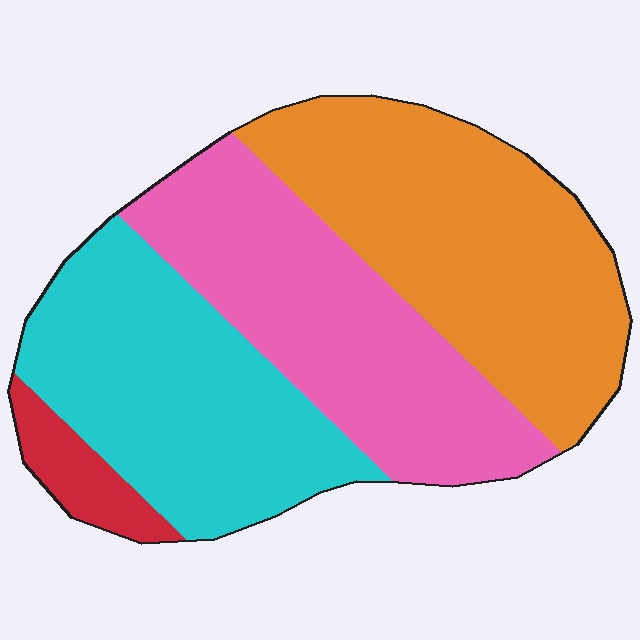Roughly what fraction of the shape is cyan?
Cyan covers around 30% of the shape.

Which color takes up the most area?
Orange, at roughly 35%.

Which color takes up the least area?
Red, at roughly 5%.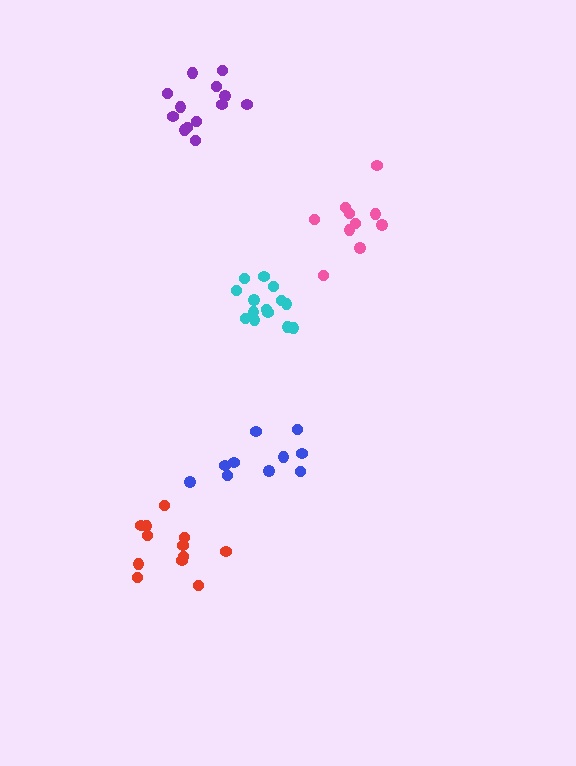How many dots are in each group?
Group 1: 12 dots, Group 2: 13 dots, Group 3: 10 dots, Group 4: 14 dots, Group 5: 10 dots (59 total).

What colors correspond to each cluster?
The clusters are colored: red, purple, pink, cyan, blue.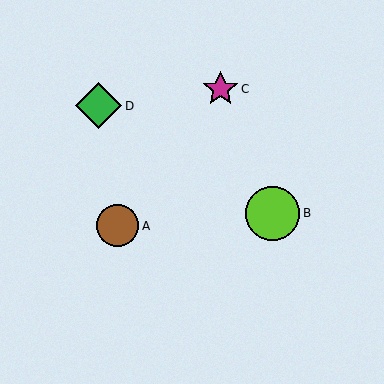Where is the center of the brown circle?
The center of the brown circle is at (118, 226).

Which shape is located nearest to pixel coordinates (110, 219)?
The brown circle (labeled A) at (118, 226) is nearest to that location.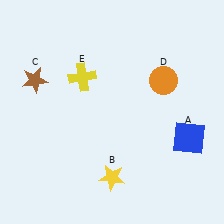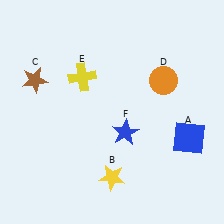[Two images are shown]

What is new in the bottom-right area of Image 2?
A blue star (F) was added in the bottom-right area of Image 2.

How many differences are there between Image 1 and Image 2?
There is 1 difference between the two images.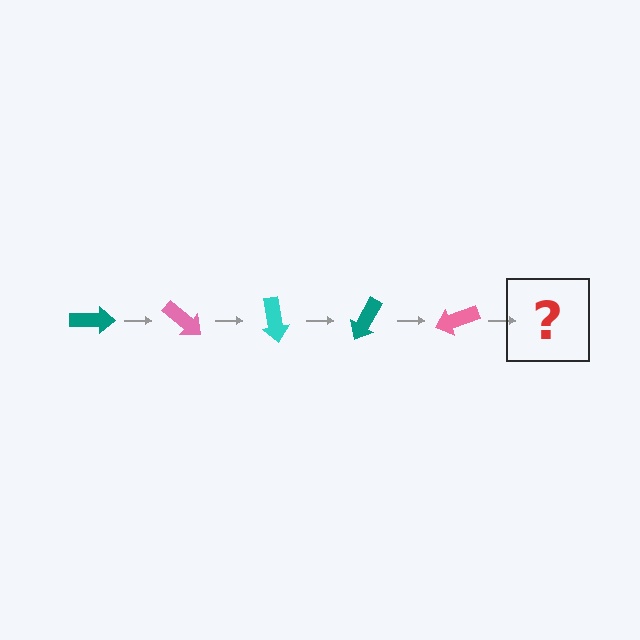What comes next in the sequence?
The next element should be a cyan arrow, rotated 200 degrees from the start.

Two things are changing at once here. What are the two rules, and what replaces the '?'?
The two rules are that it rotates 40 degrees each step and the color cycles through teal, pink, and cyan. The '?' should be a cyan arrow, rotated 200 degrees from the start.